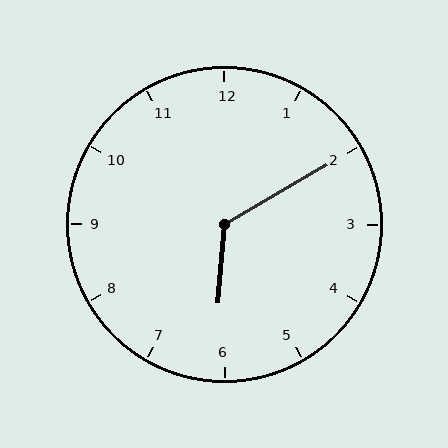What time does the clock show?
6:10.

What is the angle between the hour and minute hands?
Approximately 125 degrees.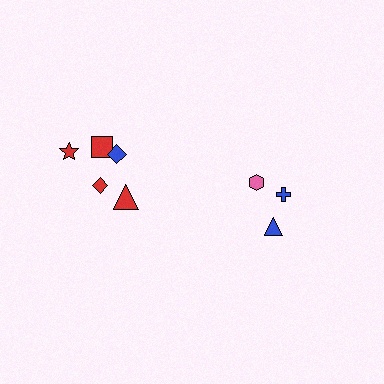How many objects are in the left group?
There are 5 objects.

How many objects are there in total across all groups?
There are 8 objects.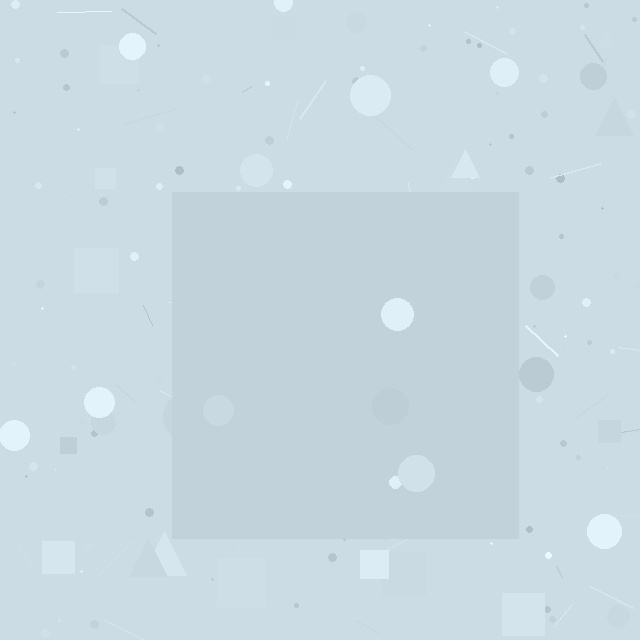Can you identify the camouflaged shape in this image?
The camouflaged shape is a square.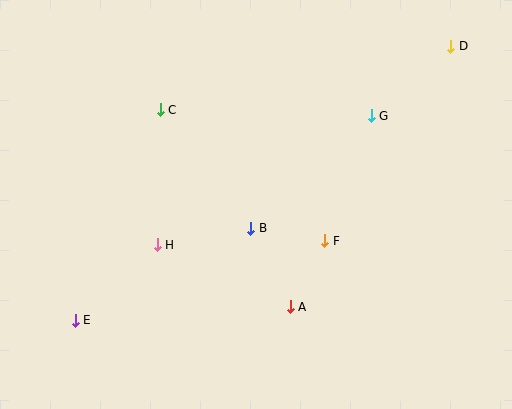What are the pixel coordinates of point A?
Point A is at (290, 307).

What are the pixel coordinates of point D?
Point D is at (451, 46).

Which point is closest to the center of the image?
Point B at (251, 228) is closest to the center.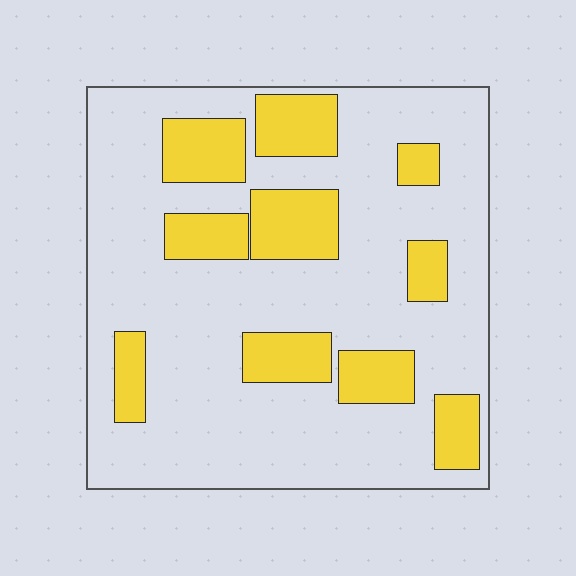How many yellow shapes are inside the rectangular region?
10.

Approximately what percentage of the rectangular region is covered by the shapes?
Approximately 25%.